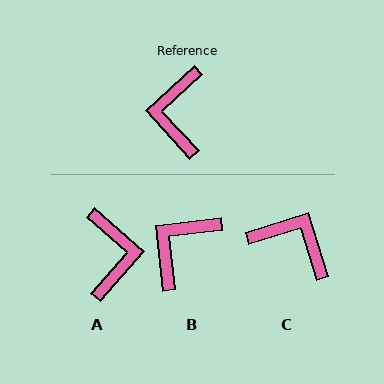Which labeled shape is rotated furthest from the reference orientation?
A, about 174 degrees away.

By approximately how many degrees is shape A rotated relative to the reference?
Approximately 174 degrees clockwise.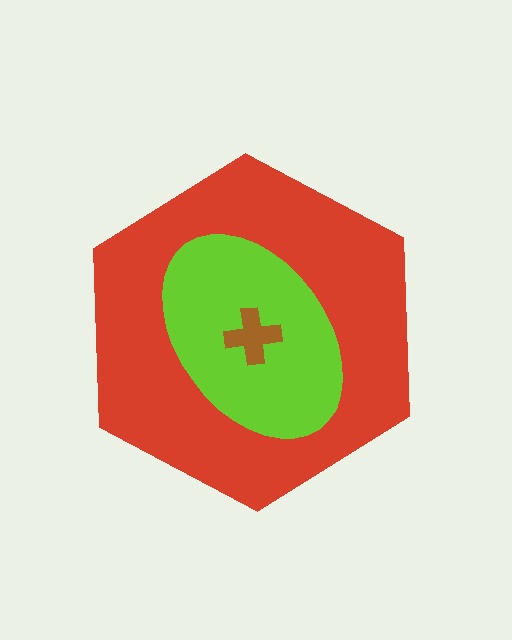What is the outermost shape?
The red hexagon.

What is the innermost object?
The brown cross.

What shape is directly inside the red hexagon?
The lime ellipse.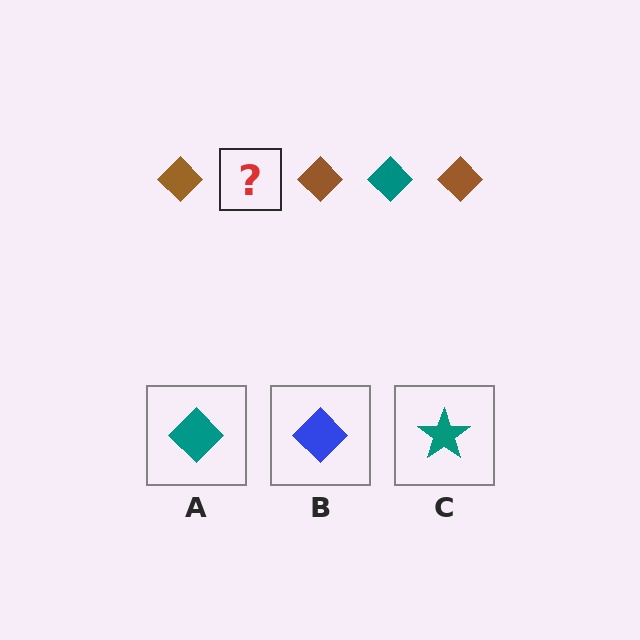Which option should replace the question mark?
Option A.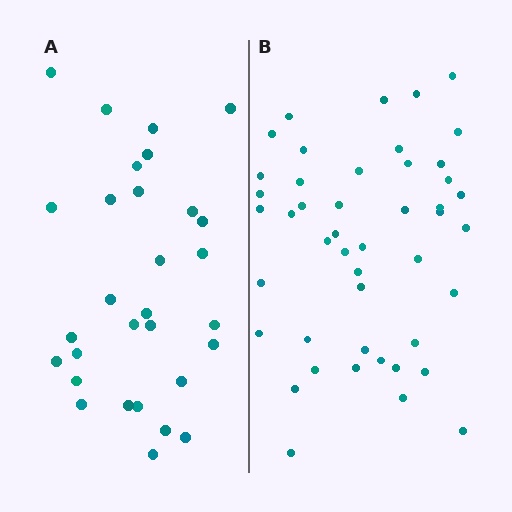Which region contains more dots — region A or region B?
Region B (the right region) has more dots.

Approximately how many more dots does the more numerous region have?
Region B has approximately 15 more dots than region A.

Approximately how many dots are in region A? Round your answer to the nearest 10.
About 30 dots.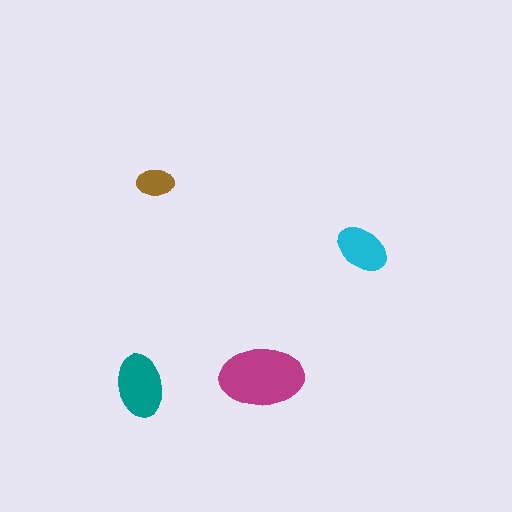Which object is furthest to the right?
The cyan ellipse is rightmost.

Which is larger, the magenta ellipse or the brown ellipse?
The magenta one.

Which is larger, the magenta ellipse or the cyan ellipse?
The magenta one.